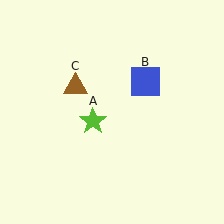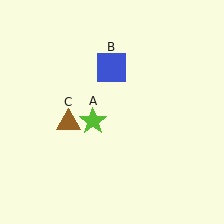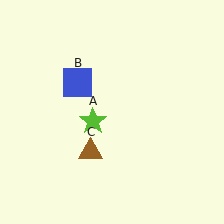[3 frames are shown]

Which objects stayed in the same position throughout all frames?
Lime star (object A) remained stationary.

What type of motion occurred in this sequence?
The blue square (object B), brown triangle (object C) rotated counterclockwise around the center of the scene.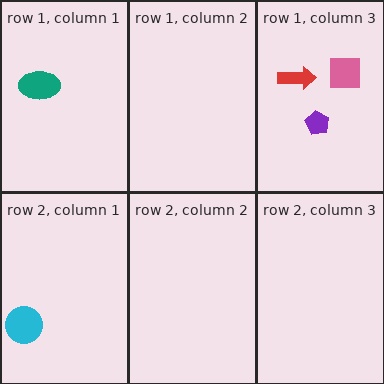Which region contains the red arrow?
The row 1, column 3 region.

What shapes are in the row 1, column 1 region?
The teal ellipse.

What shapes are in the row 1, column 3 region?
The red arrow, the pink square, the purple pentagon.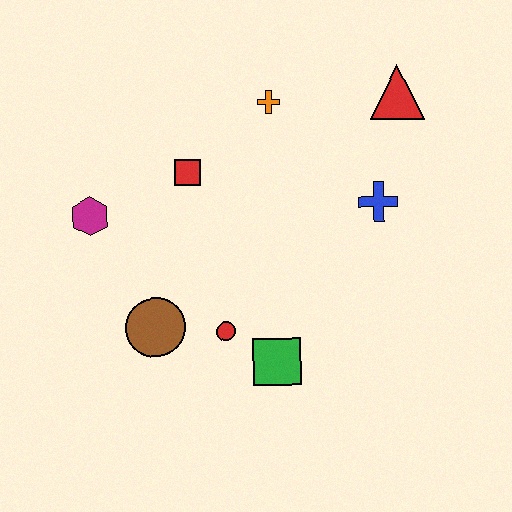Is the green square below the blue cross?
Yes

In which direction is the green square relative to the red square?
The green square is below the red square.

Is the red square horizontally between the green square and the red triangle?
No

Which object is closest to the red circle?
The green square is closest to the red circle.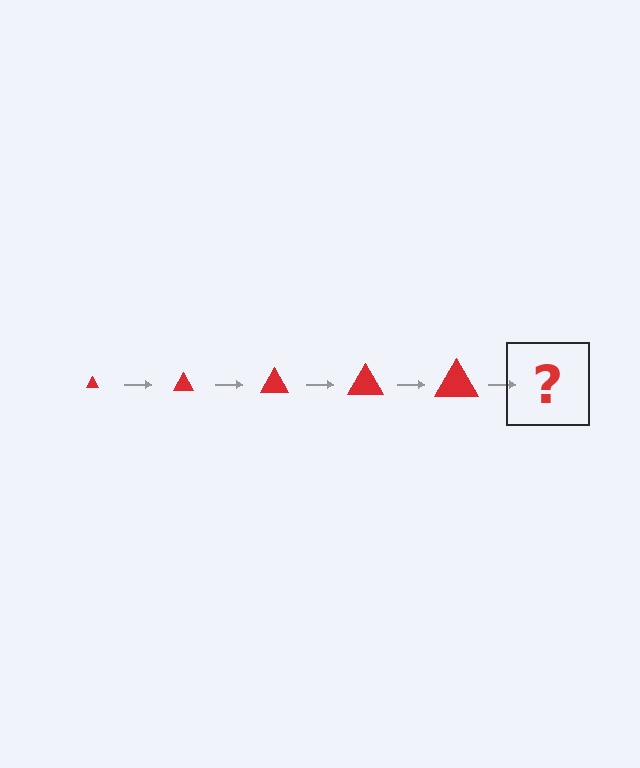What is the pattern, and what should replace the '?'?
The pattern is that the triangle gets progressively larger each step. The '?' should be a red triangle, larger than the previous one.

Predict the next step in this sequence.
The next step is a red triangle, larger than the previous one.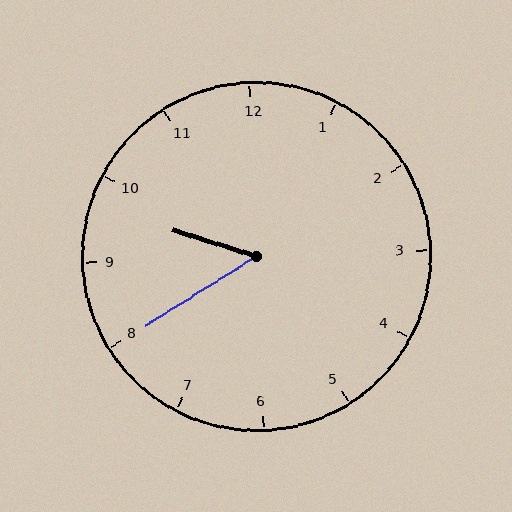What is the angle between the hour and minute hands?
Approximately 50 degrees.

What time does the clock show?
9:40.